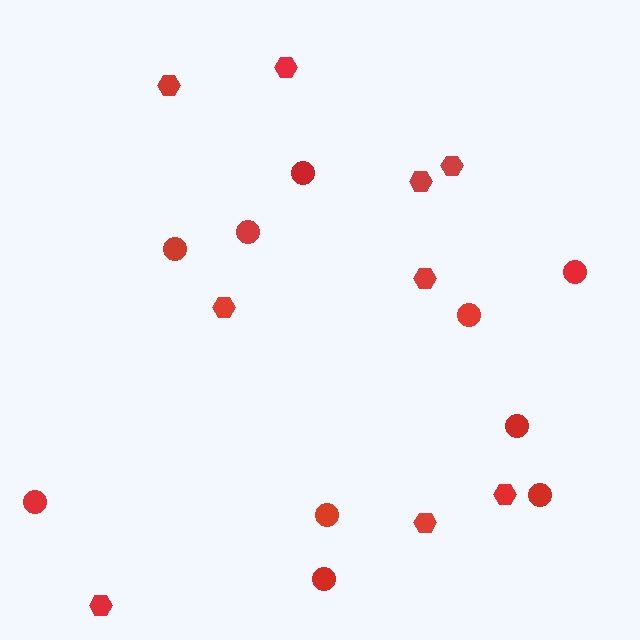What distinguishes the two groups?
There are 2 groups: one group of hexagons (9) and one group of circles (10).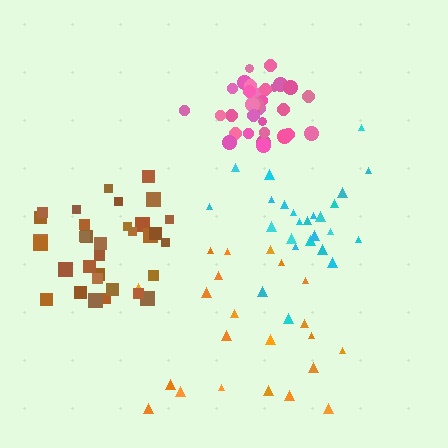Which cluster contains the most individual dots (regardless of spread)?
Pink (34).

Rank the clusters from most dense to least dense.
pink, cyan, brown, orange.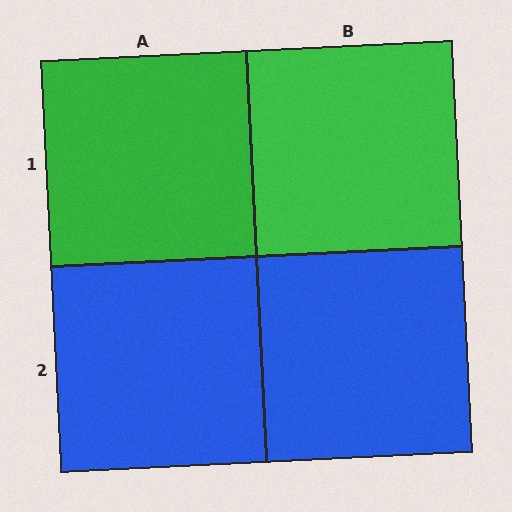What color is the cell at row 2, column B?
Blue.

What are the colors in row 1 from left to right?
Green, green.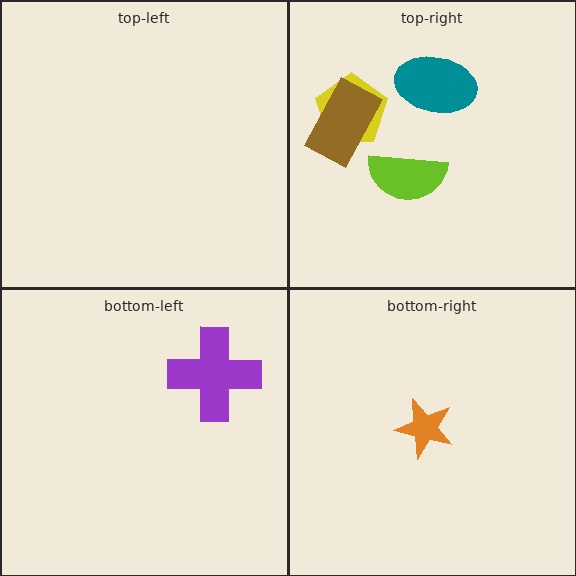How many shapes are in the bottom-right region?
1.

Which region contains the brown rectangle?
The top-right region.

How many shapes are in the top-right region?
4.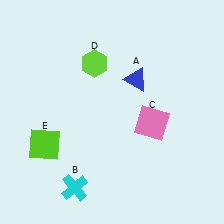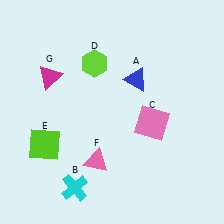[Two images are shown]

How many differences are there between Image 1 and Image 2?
There are 2 differences between the two images.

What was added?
A pink triangle (F), a magenta triangle (G) were added in Image 2.